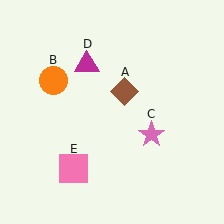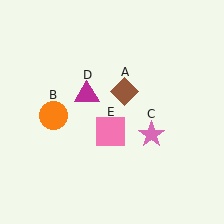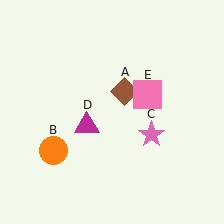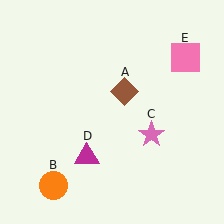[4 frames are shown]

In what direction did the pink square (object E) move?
The pink square (object E) moved up and to the right.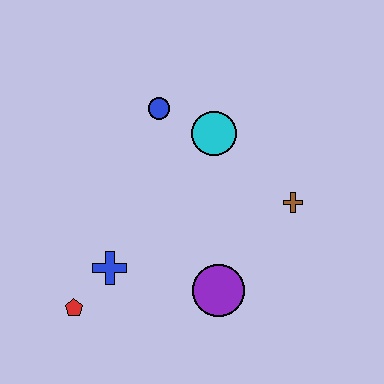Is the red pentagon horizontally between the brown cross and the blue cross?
No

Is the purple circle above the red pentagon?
Yes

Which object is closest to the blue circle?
The cyan circle is closest to the blue circle.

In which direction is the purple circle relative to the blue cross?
The purple circle is to the right of the blue cross.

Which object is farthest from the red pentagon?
The brown cross is farthest from the red pentagon.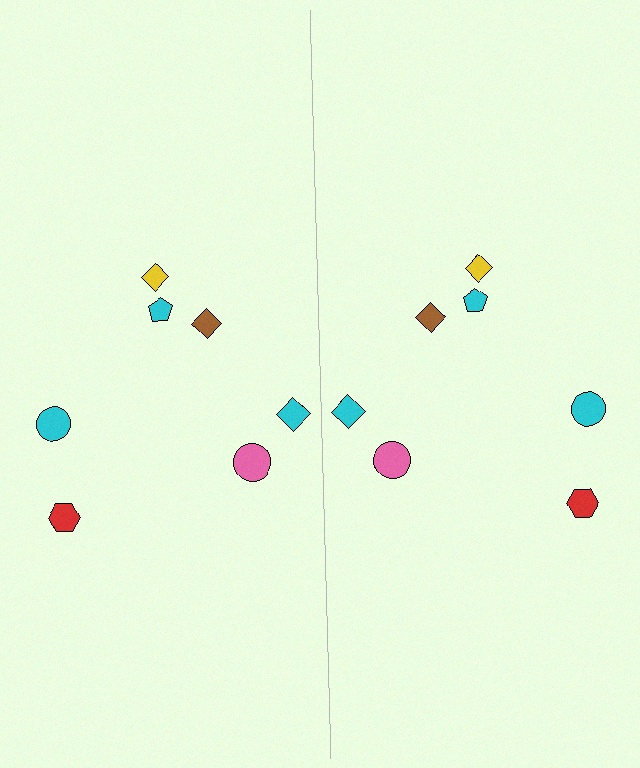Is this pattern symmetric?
Yes, this pattern has bilateral (reflection) symmetry.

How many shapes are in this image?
There are 14 shapes in this image.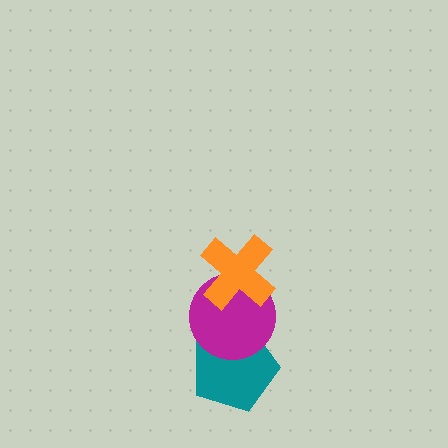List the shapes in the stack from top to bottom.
From top to bottom: the orange cross, the magenta circle, the teal pentagon.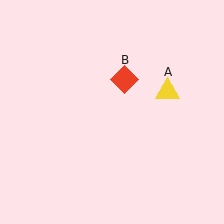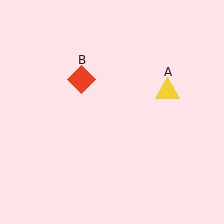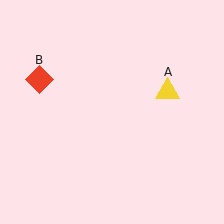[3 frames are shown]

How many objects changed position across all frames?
1 object changed position: red diamond (object B).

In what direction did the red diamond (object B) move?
The red diamond (object B) moved left.